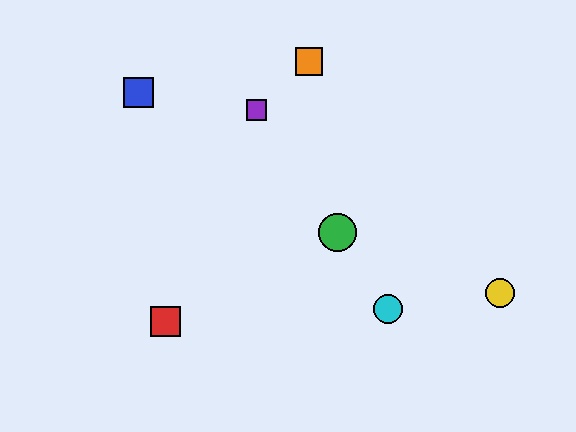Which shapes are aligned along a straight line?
The green circle, the purple square, the cyan circle are aligned along a straight line.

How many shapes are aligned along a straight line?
3 shapes (the green circle, the purple square, the cyan circle) are aligned along a straight line.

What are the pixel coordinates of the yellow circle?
The yellow circle is at (500, 293).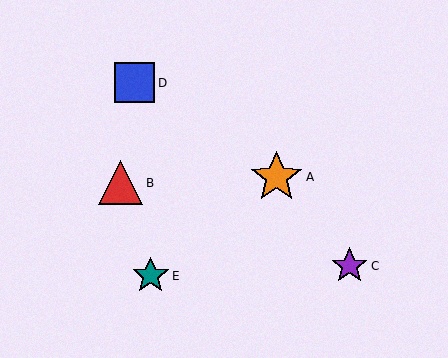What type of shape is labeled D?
Shape D is a blue square.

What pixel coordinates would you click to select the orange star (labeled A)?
Click at (277, 177) to select the orange star A.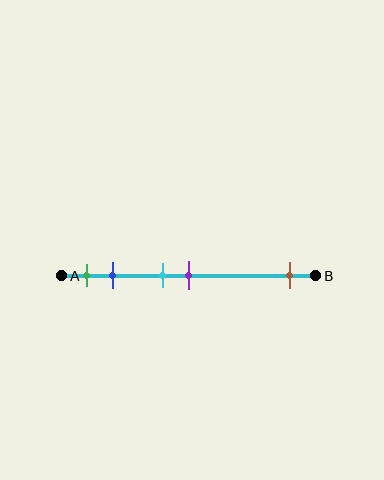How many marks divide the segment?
There are 5 marks dividing the segment.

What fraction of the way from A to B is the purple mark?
The purple mark is approximately 50% (0.5) of the way from A to B.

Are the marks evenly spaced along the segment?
No, the marks are not evenly spaced.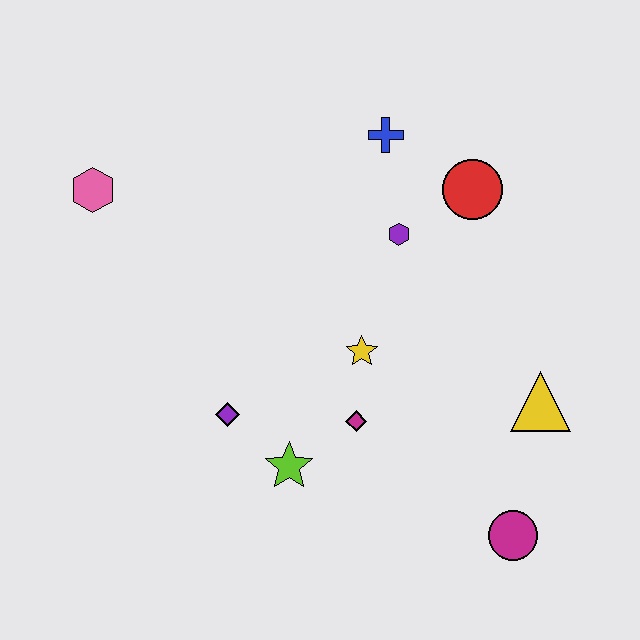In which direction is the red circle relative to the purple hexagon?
The red circle is to the right of the purple hexagon.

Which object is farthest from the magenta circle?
The pink hexagon is farthest from the magenta circle.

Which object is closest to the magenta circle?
The yellow triangle is closest to the magenta circle.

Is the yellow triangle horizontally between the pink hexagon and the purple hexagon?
No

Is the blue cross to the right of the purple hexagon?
No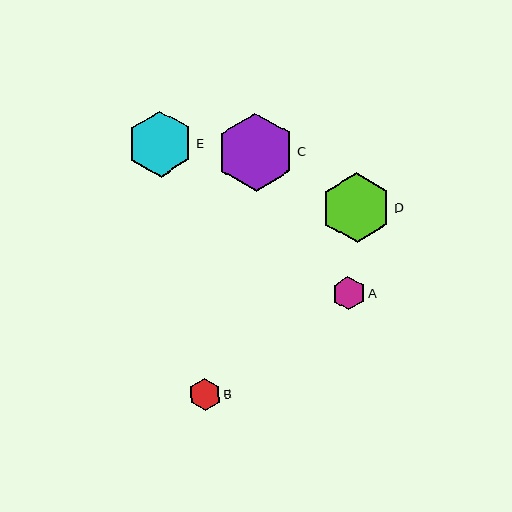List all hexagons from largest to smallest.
From largest to smallest: C, D, E, A, B.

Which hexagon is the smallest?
Hexagon B is the smallest with a size of approximately 31 pixels.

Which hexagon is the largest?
Hexagon C is the largest with a size of approximately 78 pixels.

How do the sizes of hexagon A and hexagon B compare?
Hexagon A and hexagon B are approximately the same size.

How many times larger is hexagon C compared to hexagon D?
Hexagon C is approximately 1.1 times the size of hexagon D.